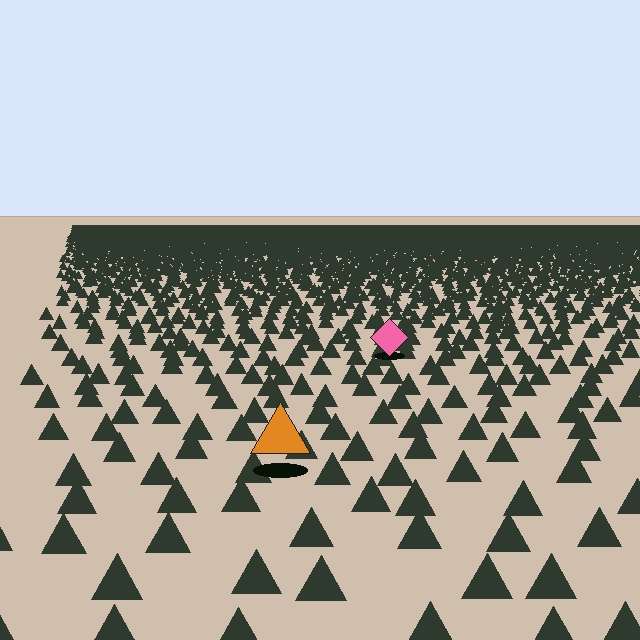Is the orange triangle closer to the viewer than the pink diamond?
Yes. The orange triangle is closer — you can tell from the texture gradient: the ground texture is coarser near it.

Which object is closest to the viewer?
The orange triangle is closest. The texture marks near it are larger and more spread out.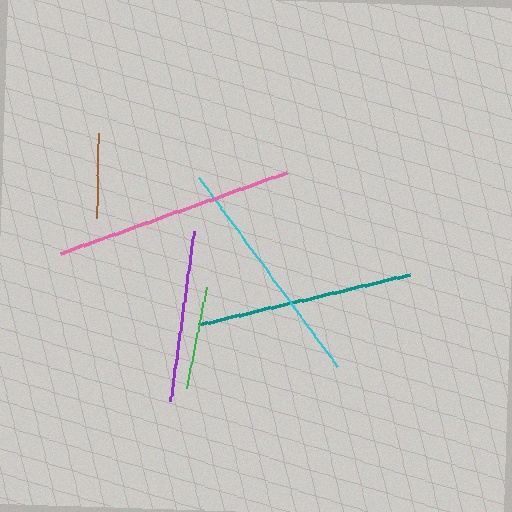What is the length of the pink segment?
The pink segment is approximately 240 pixels long.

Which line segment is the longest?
The pink line is the longest at approximately 240 pixels.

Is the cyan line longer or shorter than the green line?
The cyan line is longer than the green line.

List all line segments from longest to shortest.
From longest to shortest: pink, cyan, teal, purple, green, brown.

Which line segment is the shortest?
The brown line is the shortest at approximately 86 pixels.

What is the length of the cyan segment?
The cyan segment is approximately 233 pixels long.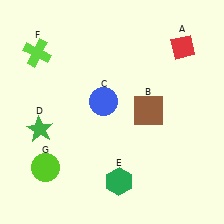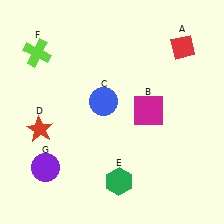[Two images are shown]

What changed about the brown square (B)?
In Image 1, B is brown. In Image 2, it changed to magenta.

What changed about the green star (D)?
In Image 1, D is green. In Image 2, it changed to red.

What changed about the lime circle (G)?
In Image 1, G is lime. In Image 2, it changed to purple.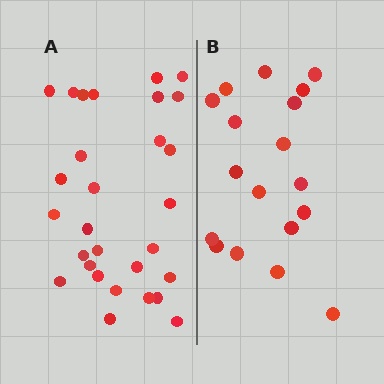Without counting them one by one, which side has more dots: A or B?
Region A (the left region) has more dots.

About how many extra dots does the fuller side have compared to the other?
Region A has roughly 12 or so more dots than region B.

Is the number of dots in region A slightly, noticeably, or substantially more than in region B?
Region A has substantially more. The ratio is roughly 1.6 to 1.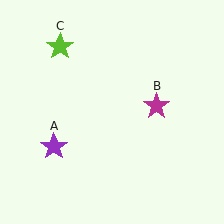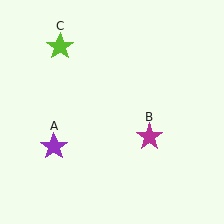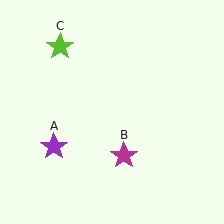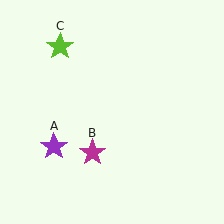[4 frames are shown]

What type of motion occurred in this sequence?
The magenta star (object B) rotated clockwise around the center of the scene.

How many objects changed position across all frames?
1 object changed position: magenta star (object B).